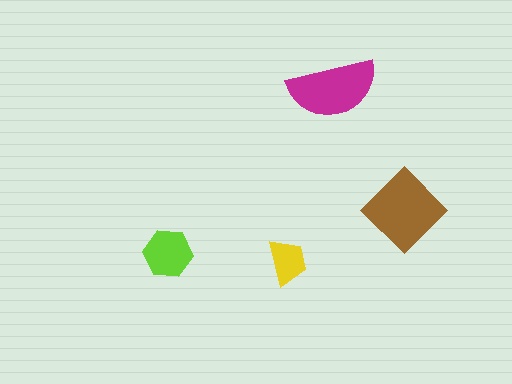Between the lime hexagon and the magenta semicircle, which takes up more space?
The magenta semicircle.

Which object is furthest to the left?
The lime hexagon is leftmost.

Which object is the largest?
The brown diamond.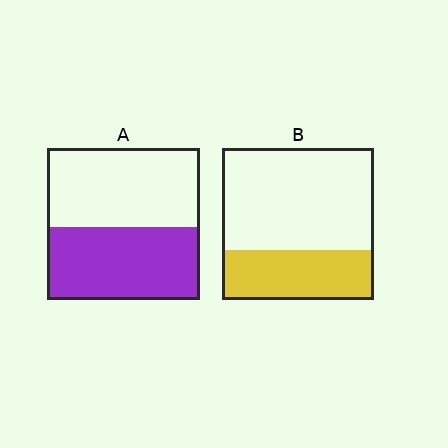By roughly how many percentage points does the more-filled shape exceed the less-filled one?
By roughly 15 percentage points (A over B).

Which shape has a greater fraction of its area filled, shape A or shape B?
Shape A.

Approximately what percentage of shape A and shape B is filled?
A is approximately 50% and B is approximately 35%.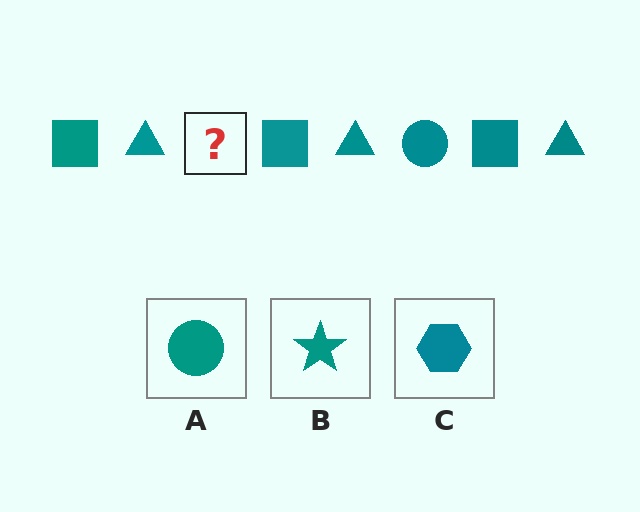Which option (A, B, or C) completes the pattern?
A.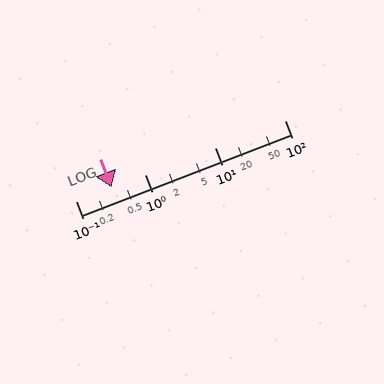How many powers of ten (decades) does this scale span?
The scale spans 3 decades, from 0.1 to 100.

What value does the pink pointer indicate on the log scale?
The pointer indicates approximately 0.33.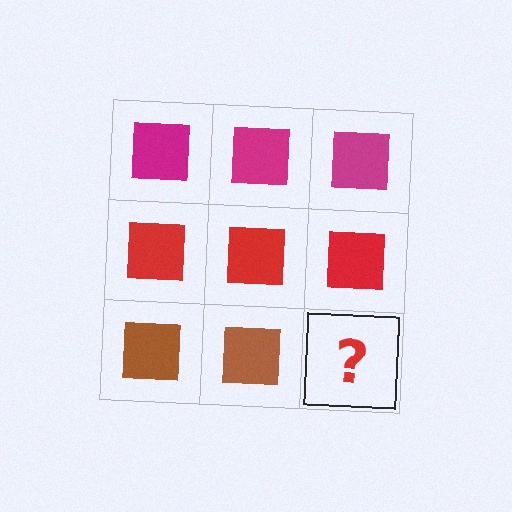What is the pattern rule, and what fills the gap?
The rule is that each row has a consistent color. The gap should be filled with a brown square.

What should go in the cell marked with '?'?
The missing cell should contain a brown square.